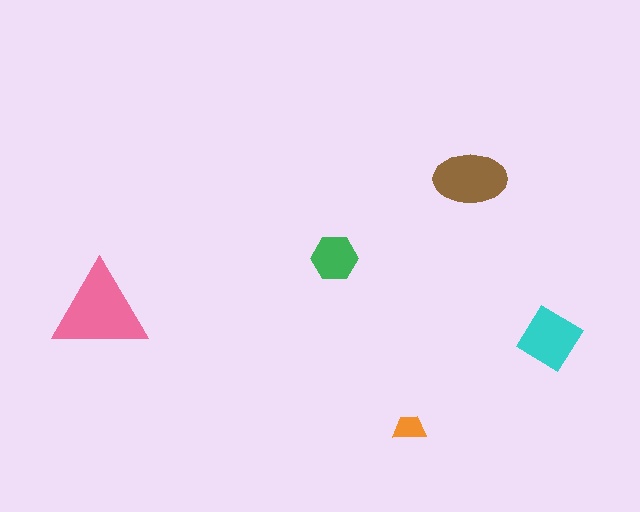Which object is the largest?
The pink triangle.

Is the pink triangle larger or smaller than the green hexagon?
Larger.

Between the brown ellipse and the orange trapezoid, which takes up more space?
The brown ellipse.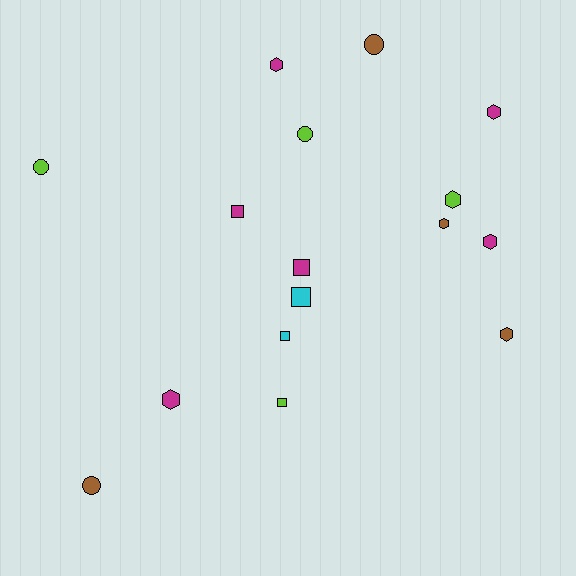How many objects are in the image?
There are 16 objects.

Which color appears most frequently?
Magenta, with 6 objects.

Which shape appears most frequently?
Hexagon, with 7 objects.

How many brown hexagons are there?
There are 2 brown hexagons.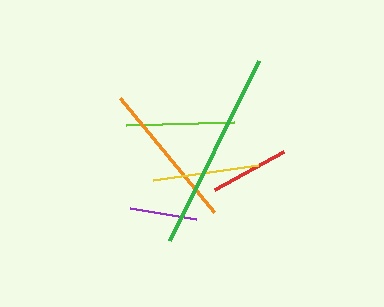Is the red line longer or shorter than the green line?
The green line is longer than the red line.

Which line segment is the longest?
The green line is the longest at approximately 200 pixels.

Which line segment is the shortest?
The purple line is the shortest at approximately 67 pixels.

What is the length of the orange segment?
The orange segment is approximately 148 pixels long.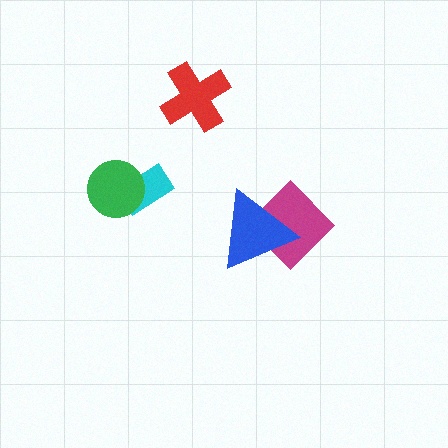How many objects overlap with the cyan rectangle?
1 object overlaps with the cyan rectangle.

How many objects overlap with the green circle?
1 object overlaps with the green circle.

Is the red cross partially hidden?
No, no other shape covers it.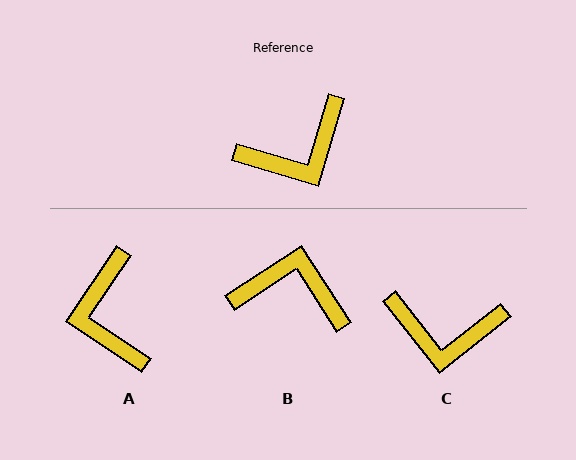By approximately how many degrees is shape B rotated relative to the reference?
Approximately 139 degrees counter-clockwise.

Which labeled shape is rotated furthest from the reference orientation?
B, about 139 degrees away.